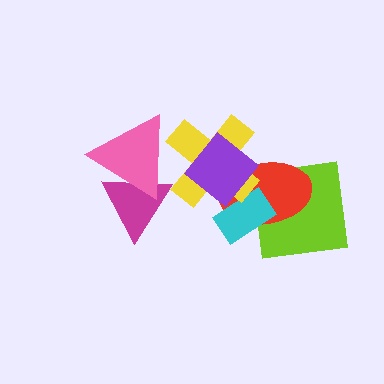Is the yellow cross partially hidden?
Yes, it is partially covered by another shape.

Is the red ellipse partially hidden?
Yes, it is partially covered by another shape.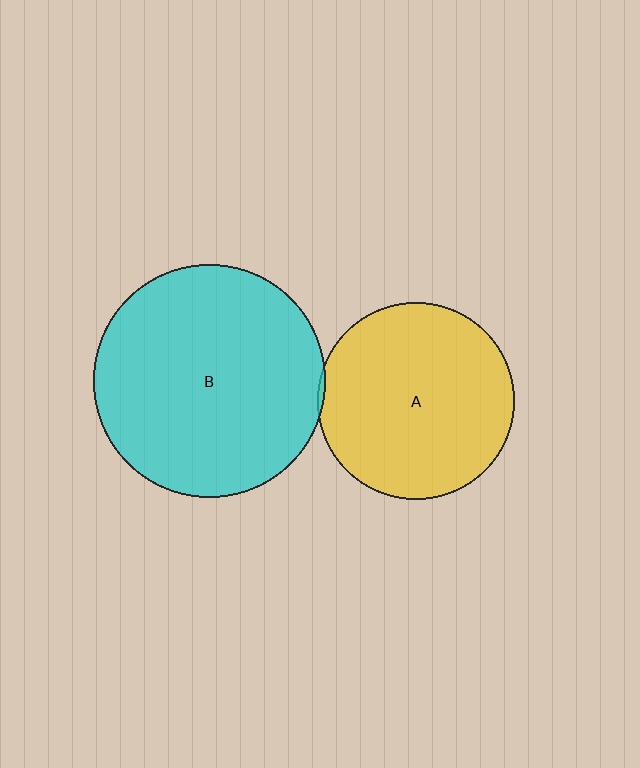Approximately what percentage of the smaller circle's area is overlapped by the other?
Approximately 5%.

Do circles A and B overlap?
Yes.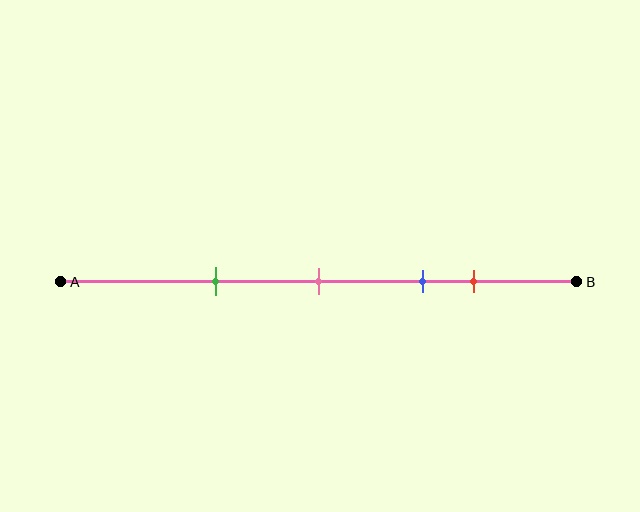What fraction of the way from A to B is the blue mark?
The blue mark is approximately 70% (0.7) of the way from A to B.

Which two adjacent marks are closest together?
The blue and red marks are the closest adjacent pair.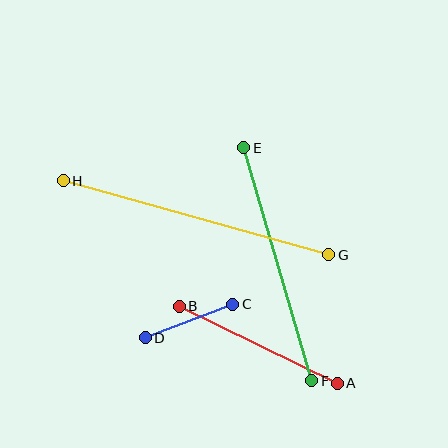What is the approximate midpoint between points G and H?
The midpoint is at approximately (196, 218) pixels.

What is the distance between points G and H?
The distance is approximately 276 pixels.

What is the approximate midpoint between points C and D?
The midpoint is at approximately (189, 321) pixels.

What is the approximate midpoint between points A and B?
The midpoint is at approximately (258, 345) pixels.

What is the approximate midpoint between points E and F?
The midpoint is at approximately (278, 264) pixels.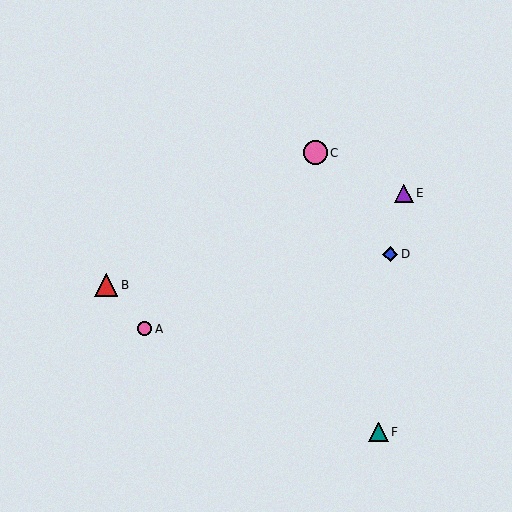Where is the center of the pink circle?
The center of the pink circle is at (315, 153).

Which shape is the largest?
The pink circle (labeled C) is the largest.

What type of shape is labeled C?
Shape C is a pink circle.